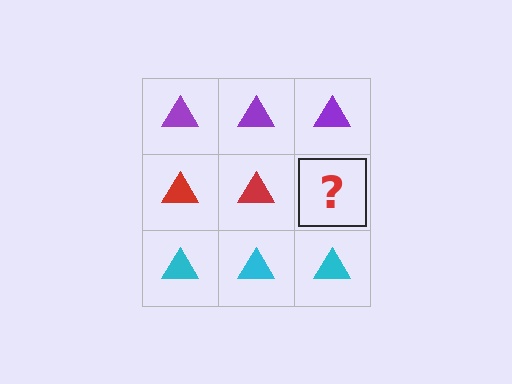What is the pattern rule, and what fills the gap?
The rule is that each row has a consistent color. The gap should be filled with a red triangle.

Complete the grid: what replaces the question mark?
The question mark should be replaced with a red triangle.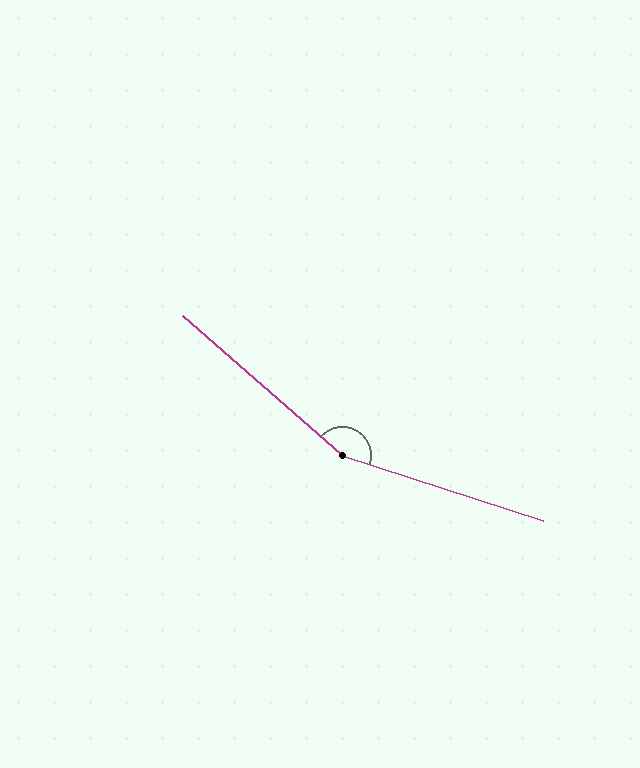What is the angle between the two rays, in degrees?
Approximately 157 degrees.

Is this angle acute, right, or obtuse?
It is obtuse.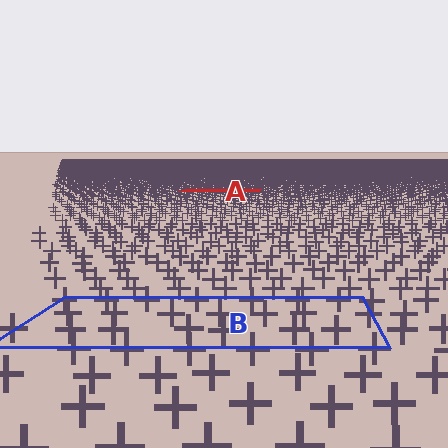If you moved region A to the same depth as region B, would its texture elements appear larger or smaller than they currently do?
They would appear larger. At a closer depth, the same texture elements are projected at a bigger on-screen size.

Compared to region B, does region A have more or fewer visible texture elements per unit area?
Region A has more texture elements per unit area — they are packed more densely because it is farther away.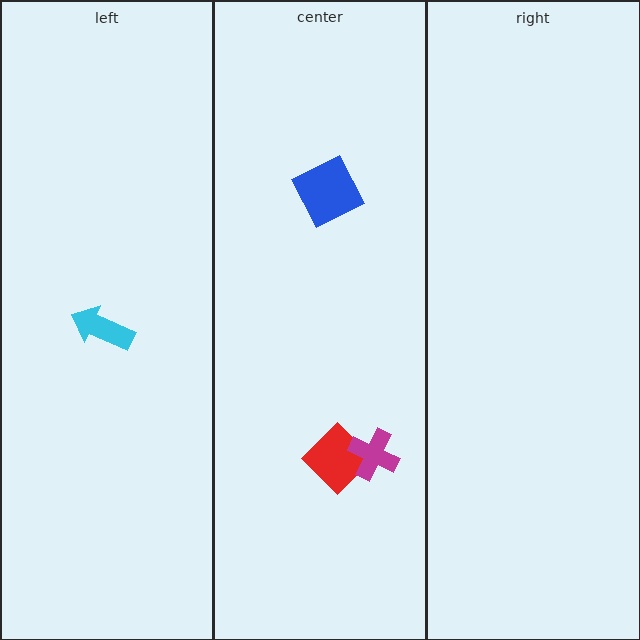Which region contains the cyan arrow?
The left region.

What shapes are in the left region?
The cyan arrow.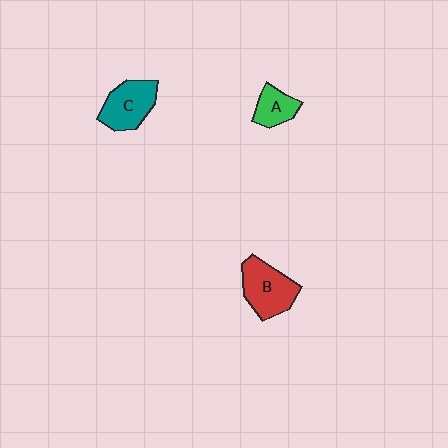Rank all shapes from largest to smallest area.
From largest to smallest: B (red), C (teal), A (green).